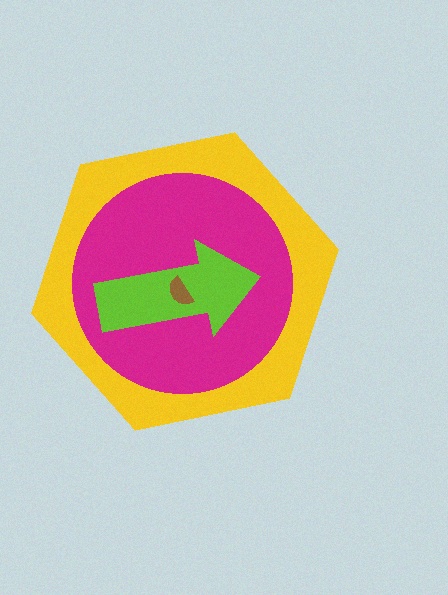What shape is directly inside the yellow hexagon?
The magenta circle.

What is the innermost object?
The brown semicircle.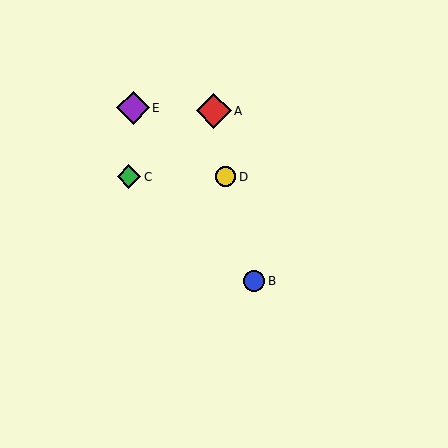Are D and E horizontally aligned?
No, D is at y≈177 and E is at y≈108.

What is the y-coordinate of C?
Object C is at y≈177.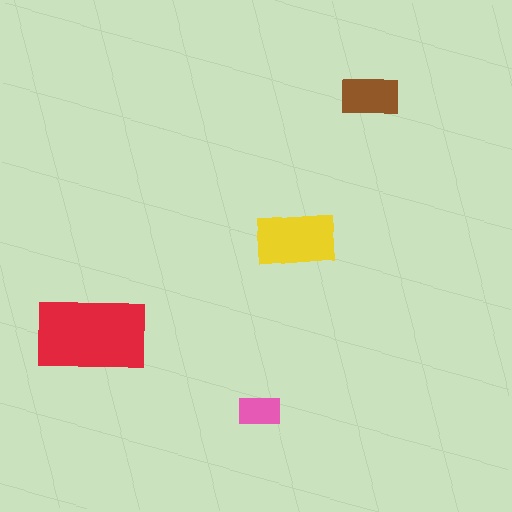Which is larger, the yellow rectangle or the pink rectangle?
The yellow one.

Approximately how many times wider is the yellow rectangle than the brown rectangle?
About 1.5 times wider.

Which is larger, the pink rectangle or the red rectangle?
The red one.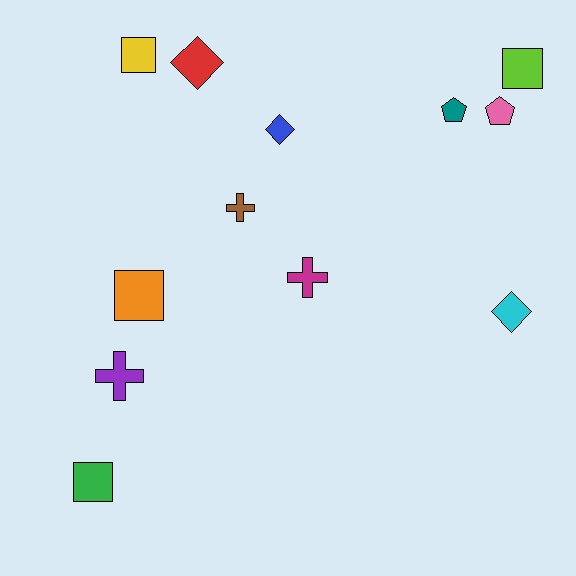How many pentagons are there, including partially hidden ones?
There are 2 pentagons.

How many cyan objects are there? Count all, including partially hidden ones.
There is 1 cyan object.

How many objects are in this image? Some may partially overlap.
There are 12 objects.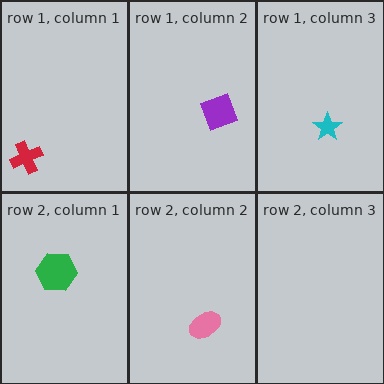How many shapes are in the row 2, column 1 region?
1.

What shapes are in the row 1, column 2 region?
The purple diamond.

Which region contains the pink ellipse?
The row 2, column 2 region.